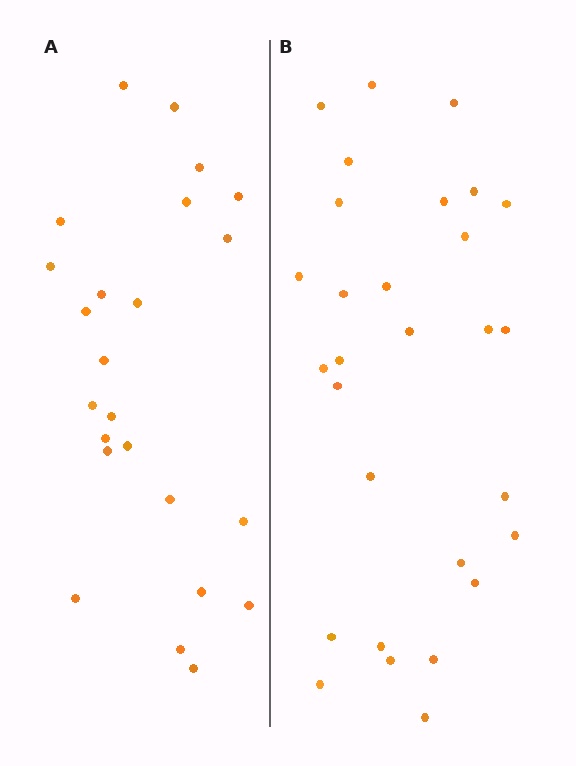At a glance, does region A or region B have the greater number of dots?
Region B (the right region) has more dots.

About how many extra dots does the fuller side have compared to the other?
Region B has about 5 more dots than region A.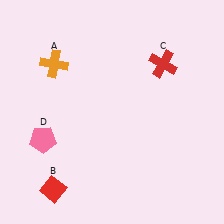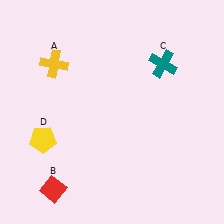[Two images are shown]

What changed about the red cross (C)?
In Image 1, C is red. In Image 2, it changed to teal.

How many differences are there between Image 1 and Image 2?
There are 3 differences between the two images.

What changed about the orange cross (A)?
In Image 1, A is orange. In Image 2, it changed to yellow.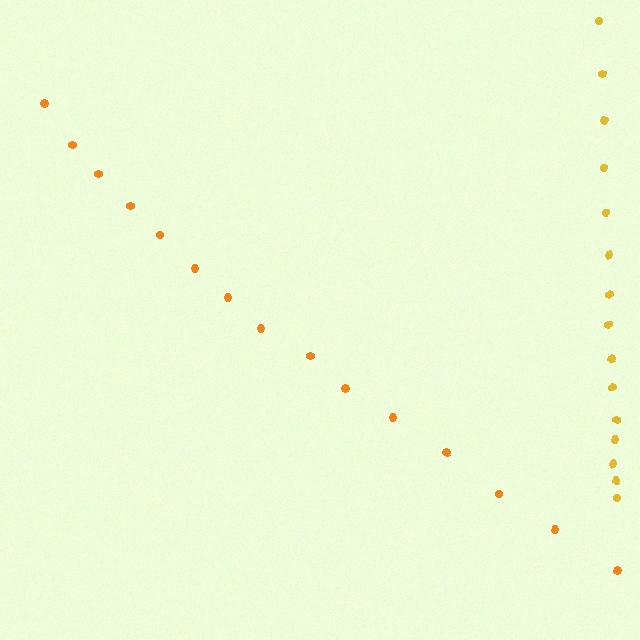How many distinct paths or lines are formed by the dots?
There are 2 distinct paths.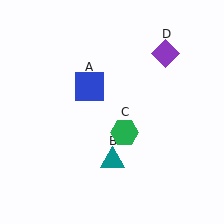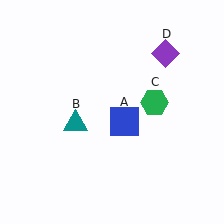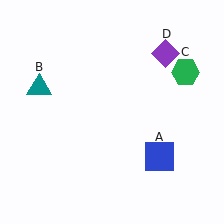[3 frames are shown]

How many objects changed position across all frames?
3 objects changed position: blue square (object A), teal triangle (object B), green hexagon (object C).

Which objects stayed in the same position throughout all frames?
Purple diamond (object D) remained stationary.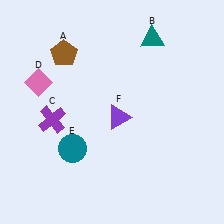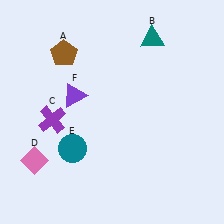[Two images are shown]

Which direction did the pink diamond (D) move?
The pink diamond (D) moved down.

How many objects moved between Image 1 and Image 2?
2 objects moved between the two images.